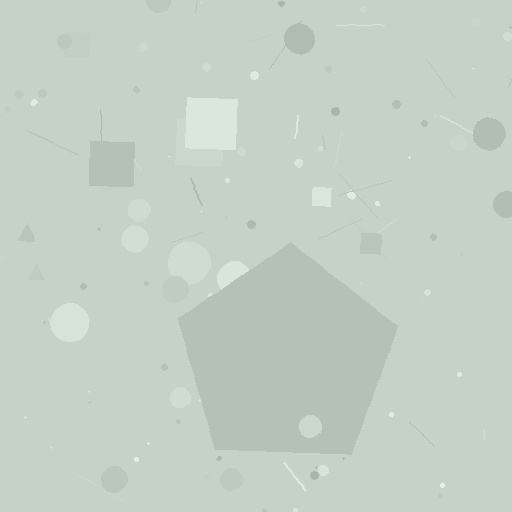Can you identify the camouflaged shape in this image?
The camouflaged shape is a pentagon.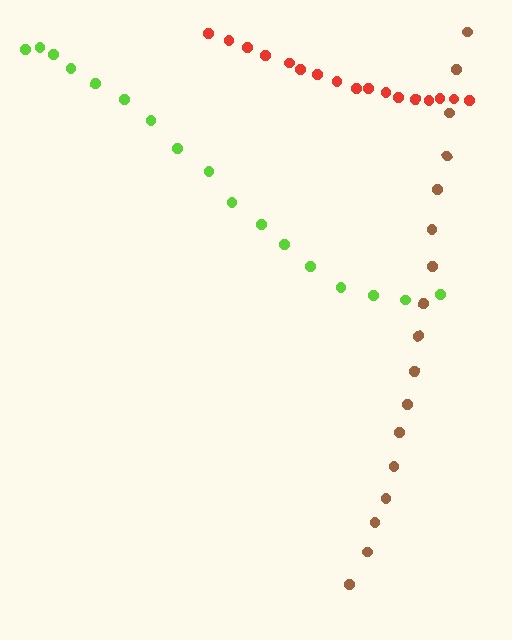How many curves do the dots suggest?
There are 3 distinct paths.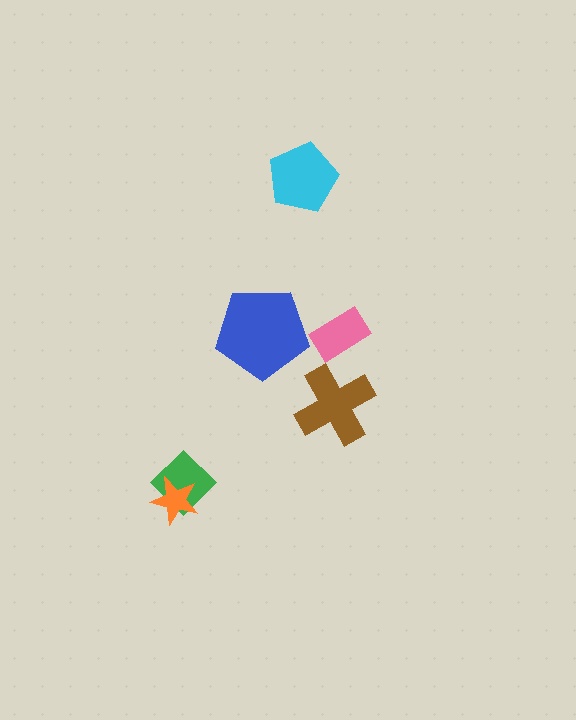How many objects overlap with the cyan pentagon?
0 objects overlap with the cyan pentagon.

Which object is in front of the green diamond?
The orange star is in front of the green diamond.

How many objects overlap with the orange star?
1 object overlaps with the orange star.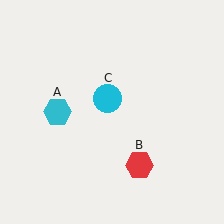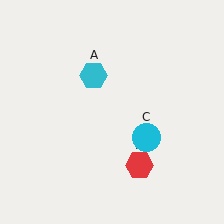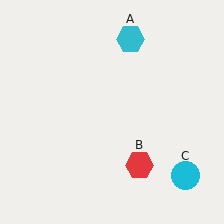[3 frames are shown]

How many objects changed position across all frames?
2 objects changed position: cyan hexagon (object A), cyan circle (object C).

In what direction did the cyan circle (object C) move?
The cyan circle (object C) moved down and to the right.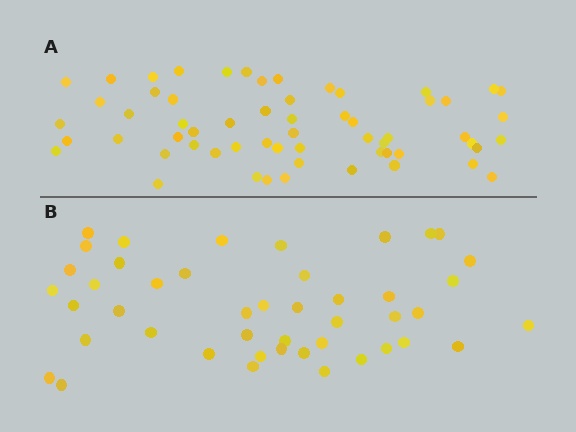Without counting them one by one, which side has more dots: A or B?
Region A (the top region) has more dots.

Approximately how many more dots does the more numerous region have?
Region A has approximately 15 more dots than region B.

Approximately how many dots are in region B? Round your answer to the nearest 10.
About 40 dots. (The exact count is 45, which rounds to 40.)